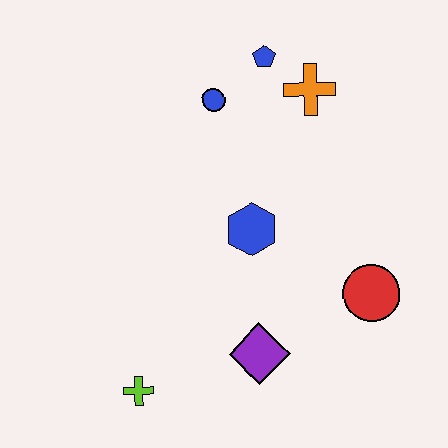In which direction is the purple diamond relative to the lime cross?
The purple diamond is to the right of the lime cross.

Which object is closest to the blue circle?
The blue pentagon is closest to the blue circle.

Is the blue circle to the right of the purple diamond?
No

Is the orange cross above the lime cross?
Yes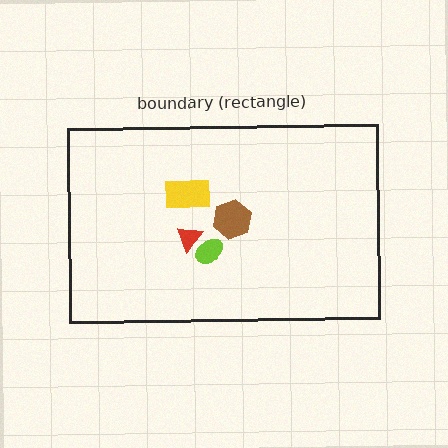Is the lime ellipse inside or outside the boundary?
Inside.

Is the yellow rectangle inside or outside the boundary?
Inside.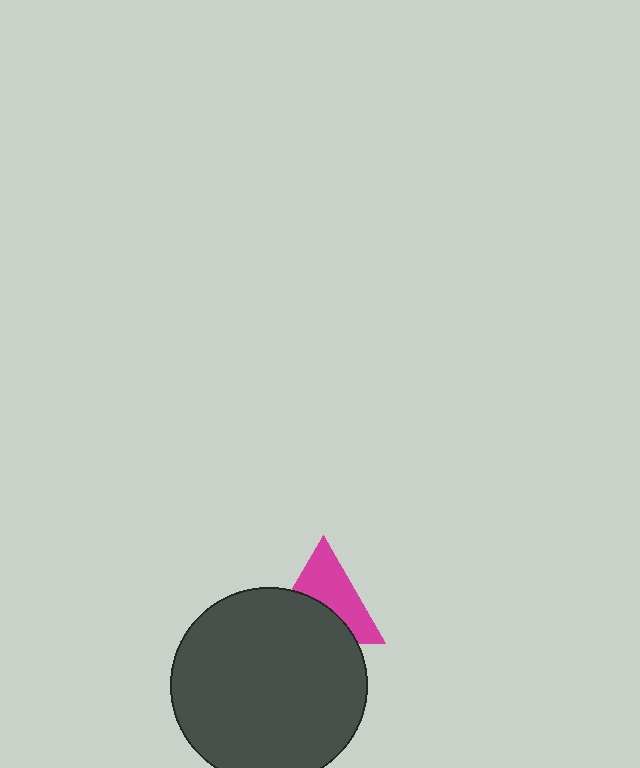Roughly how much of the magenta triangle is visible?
About half of it is visible (roughly 53%).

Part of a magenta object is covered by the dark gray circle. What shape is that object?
It is a triangle.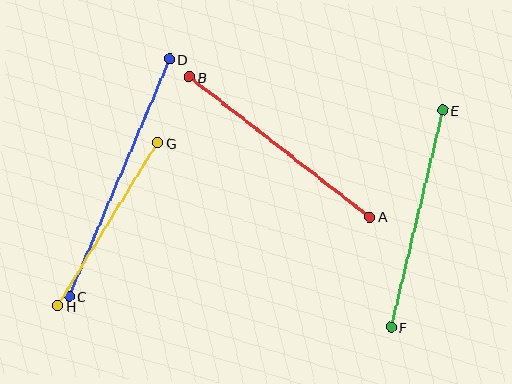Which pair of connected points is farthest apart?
Points C and D are farthest apart.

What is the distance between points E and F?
The distance is approximately 224 pixels.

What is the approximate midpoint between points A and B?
The midpoint is at approximately (280, 147) pixels.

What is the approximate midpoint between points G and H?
The midpoint is at approximately (108, 224) pixels.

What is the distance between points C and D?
The distance is approximately 258 pixels.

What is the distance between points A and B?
The distance is approximately 229 pixels.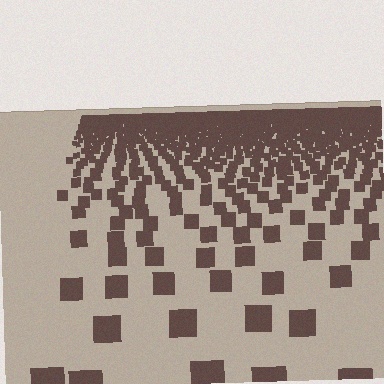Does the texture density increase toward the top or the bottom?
Density increases toward the top.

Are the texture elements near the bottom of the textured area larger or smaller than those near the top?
Larger. Near the bottom, elements are closer to the viewer and appear at a bigger on-screen size.